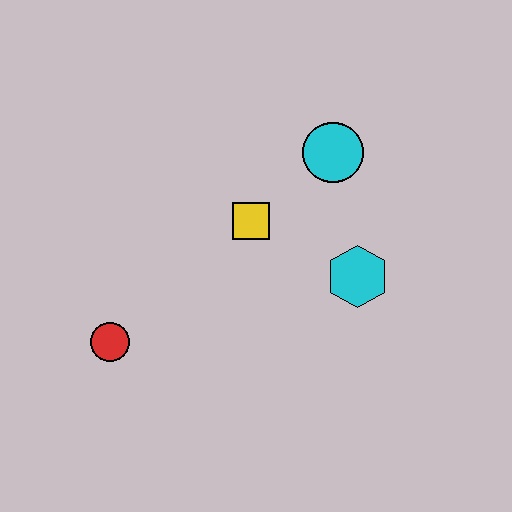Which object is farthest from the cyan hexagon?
The red circle is farthest from the cyan hexagon.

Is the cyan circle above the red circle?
Yes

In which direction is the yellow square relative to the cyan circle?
The yellow square is to the left of the cyan circle.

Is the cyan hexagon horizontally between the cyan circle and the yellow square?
No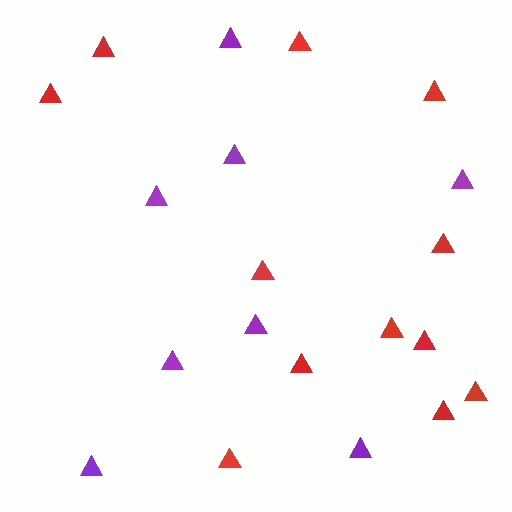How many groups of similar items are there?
There are 2 groups: one group of red triangles (12) and one group of purple triangles (8).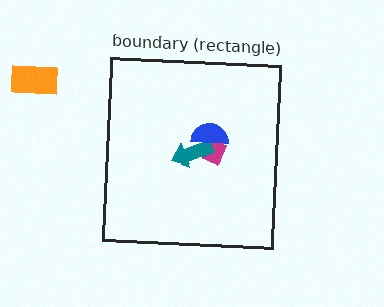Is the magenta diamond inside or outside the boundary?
Inside.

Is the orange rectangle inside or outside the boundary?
Outside.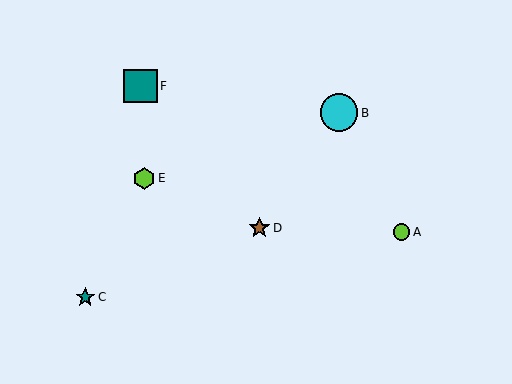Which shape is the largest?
The cyan circle (labeled B) is the largest.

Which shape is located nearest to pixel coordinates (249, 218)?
The brown star (labeled D) at (259, 228) is nearest to that location.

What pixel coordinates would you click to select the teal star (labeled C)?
Click at (85, 297) to select the teal star C.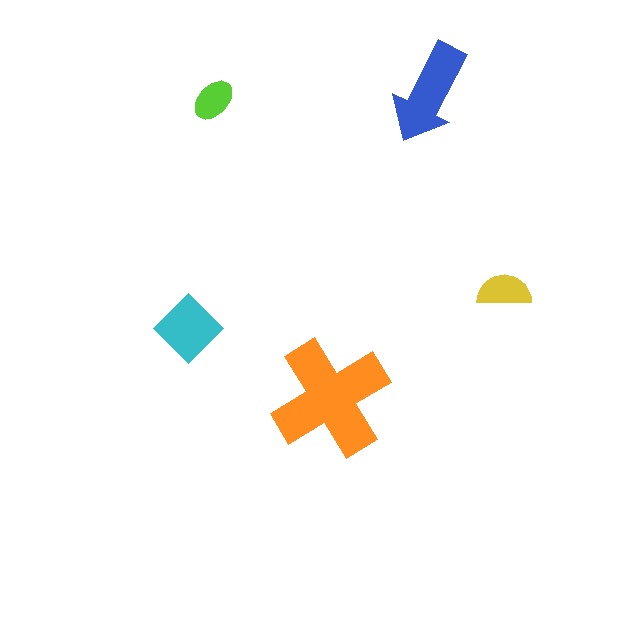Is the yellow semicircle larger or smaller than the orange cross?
Smaller.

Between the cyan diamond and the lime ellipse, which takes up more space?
The cyan diamond.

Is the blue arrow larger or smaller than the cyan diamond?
Larger.